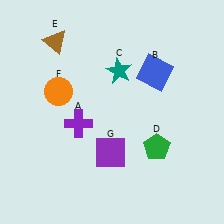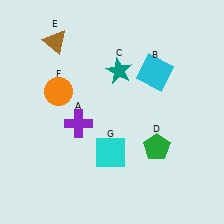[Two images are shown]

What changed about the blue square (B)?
In Image 1, B is blue. In Image 2, it changed to cyan.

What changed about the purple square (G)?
In Image 1, G is purple. In Image 2, it changed to cyan.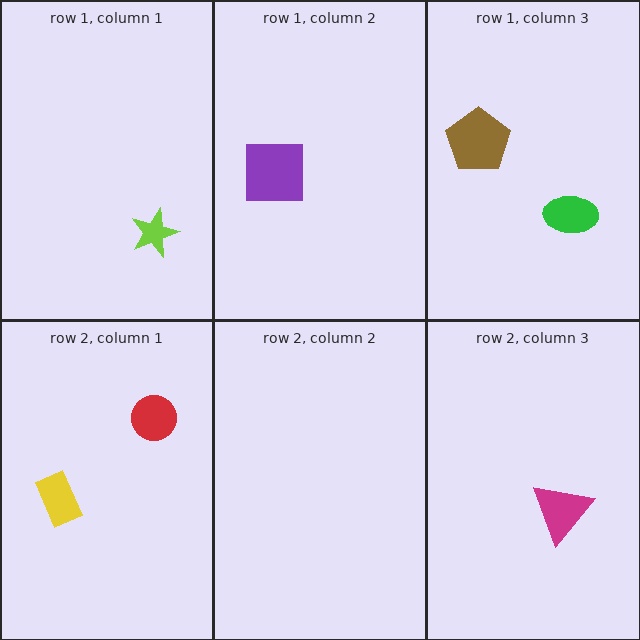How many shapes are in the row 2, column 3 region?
1.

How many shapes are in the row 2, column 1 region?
2.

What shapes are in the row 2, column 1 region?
The yellow rectangle, the red circle.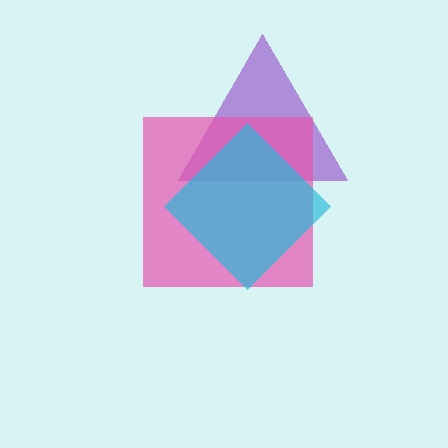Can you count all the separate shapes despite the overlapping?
Yes, there are 3 separate shapes.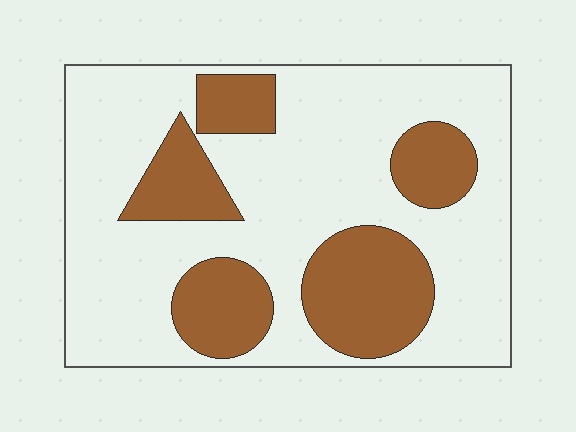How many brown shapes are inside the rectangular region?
5.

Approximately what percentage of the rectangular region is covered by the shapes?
Approximately 30%.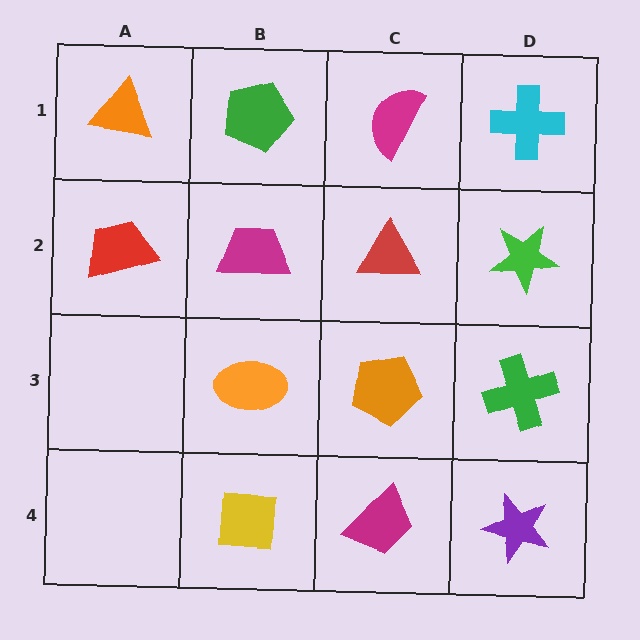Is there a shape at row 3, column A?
No, that cell is empty.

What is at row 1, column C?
A magenta semicircle.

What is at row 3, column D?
A green cross.